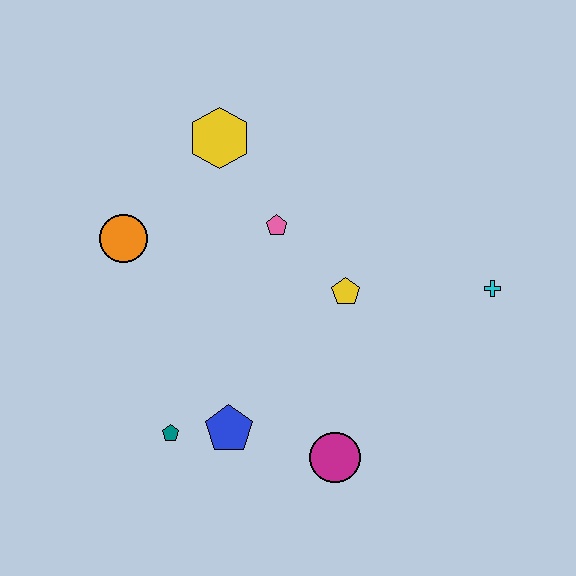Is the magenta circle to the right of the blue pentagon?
Yes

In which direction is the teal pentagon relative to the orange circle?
The teal pentagon is below the orange circle.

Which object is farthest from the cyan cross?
The orange circle is farthest from the cyan cross.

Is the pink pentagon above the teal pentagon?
Yes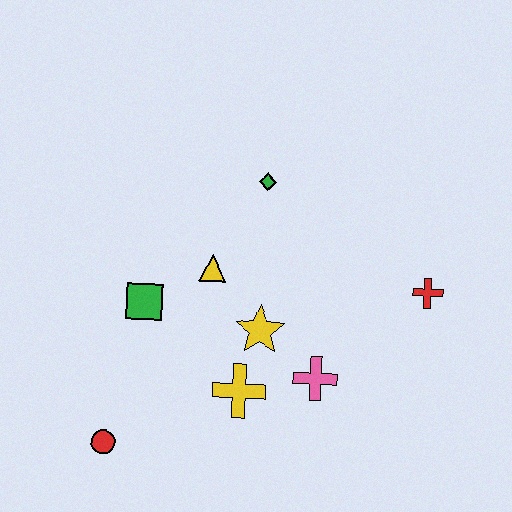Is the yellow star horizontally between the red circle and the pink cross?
Yes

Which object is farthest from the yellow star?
The red circle is farthest from the yellow star.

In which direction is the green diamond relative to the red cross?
The green diamond is to the left of the red cross.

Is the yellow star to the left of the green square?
No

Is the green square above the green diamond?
No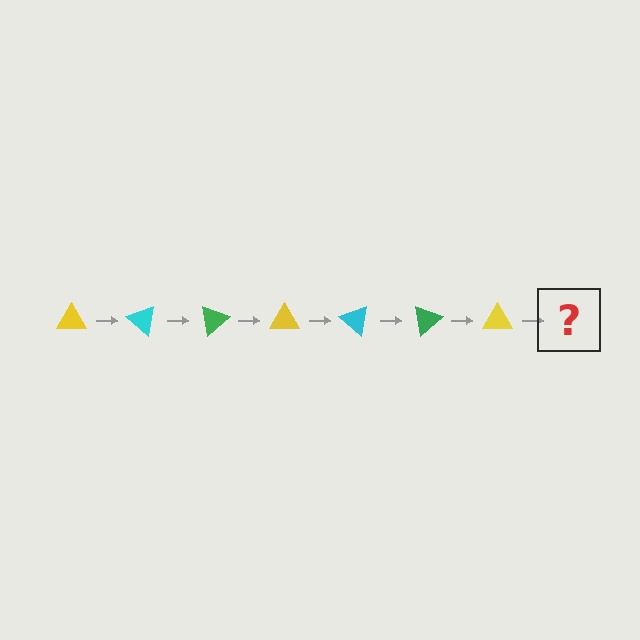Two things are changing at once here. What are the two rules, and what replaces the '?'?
The two rules are that it rotates 40 degrees each step and the color cycles through yellow, cyan, and green. The '?' should be a cyan triangle, rotated 280 degrees from the start.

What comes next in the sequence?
The next element should be a cyan triangle, rotated 280 degrees from the start.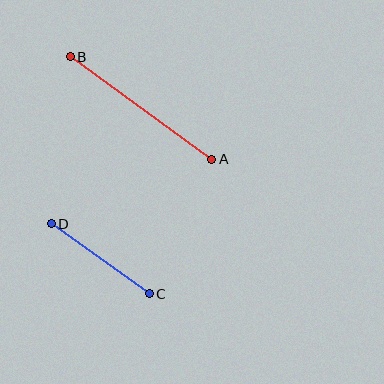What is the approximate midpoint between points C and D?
The midpoint is at approximately (100, 259) pixels.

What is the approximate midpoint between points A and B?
The midpoint is at approximately (141, 108) pixels.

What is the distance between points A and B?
The distance is approximately 174 pixels.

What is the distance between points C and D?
The distance is approximately 120 pixels.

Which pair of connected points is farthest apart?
Points A and B are farthest apart.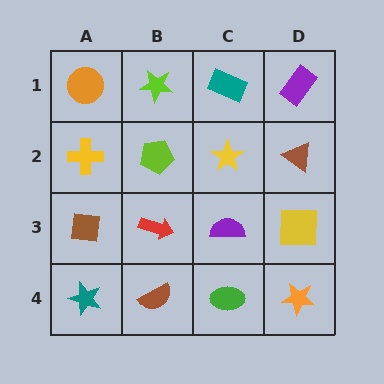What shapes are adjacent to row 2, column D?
A purple rectangle (row 1, column D), a yellow square (row 3, column D), a yellow star (row 2, column C).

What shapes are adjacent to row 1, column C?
A yellow star (row 2, column C), a lime star (row 1, column B), a purple rectangle (row 1, column D).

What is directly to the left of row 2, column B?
A yellow cross.